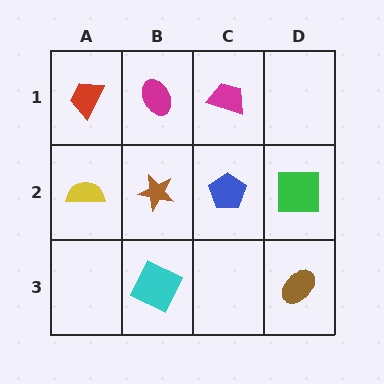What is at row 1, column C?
A magenta trapezoid.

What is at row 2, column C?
A blue pentagon.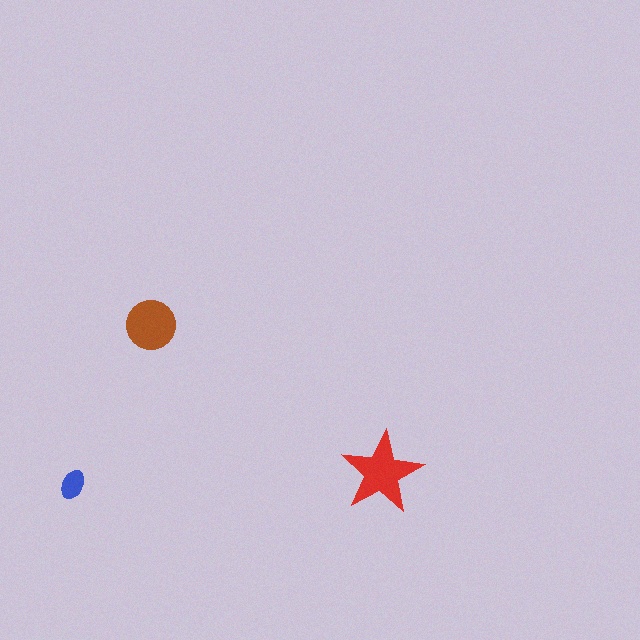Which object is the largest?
The red star.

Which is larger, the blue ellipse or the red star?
The red star.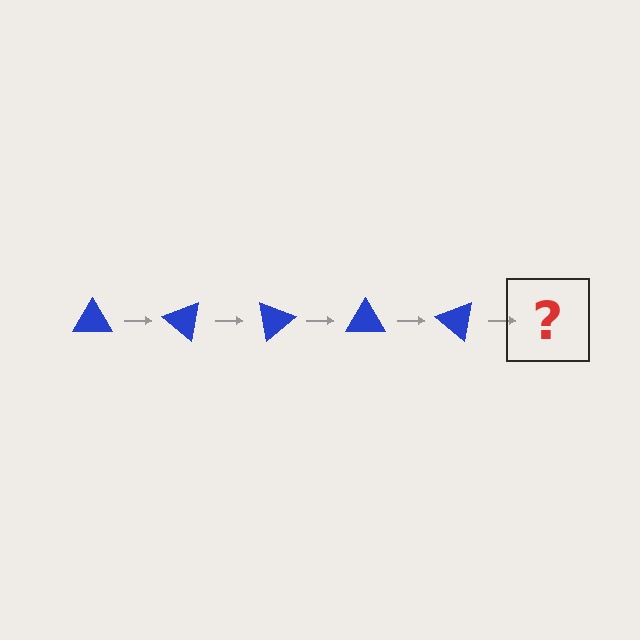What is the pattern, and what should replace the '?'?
The pattern is that the triangle rotates 40 degrees each step. The '?' should be a blue triangle rotated 200 degrees.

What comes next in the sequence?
The next element should be a blue triangle rotated 200 degrees.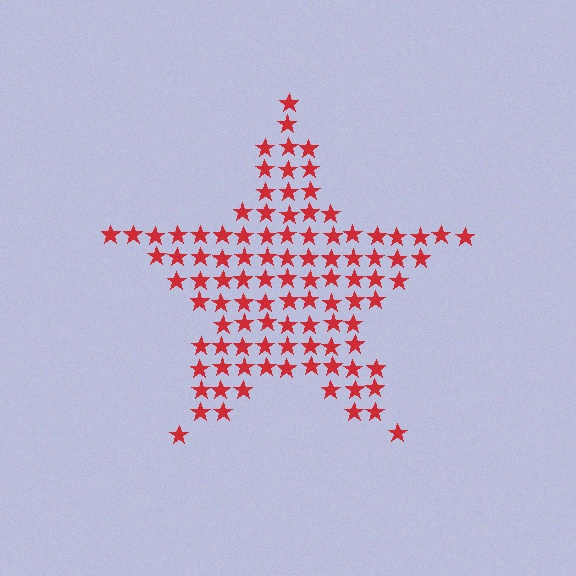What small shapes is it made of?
It is made of small stars.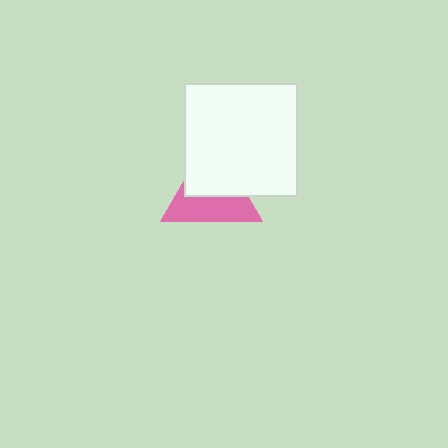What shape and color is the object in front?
The object in front is a white square.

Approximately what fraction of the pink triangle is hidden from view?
Roughly 52% of the pink triangle is hidden behind the white square.